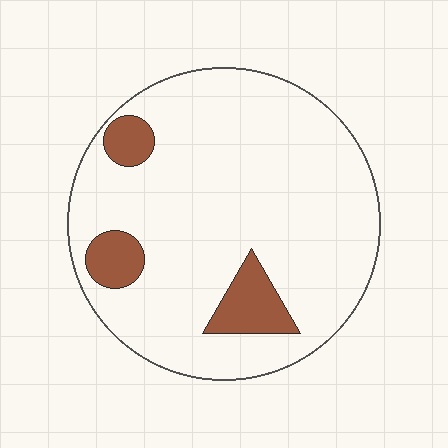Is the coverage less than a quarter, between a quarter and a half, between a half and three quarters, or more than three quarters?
Less than a quarter.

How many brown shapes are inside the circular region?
3.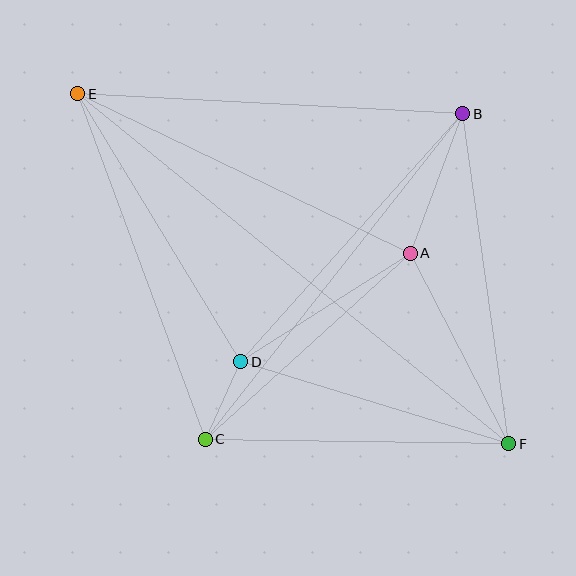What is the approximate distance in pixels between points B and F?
The distance between B and F is approximately 333 pixels.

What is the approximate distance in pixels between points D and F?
The distance between D and F is approximately 280 pixels.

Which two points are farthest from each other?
Points E and F are farthest from each other.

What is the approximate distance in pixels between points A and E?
The distance between A and E is approximately 369 pixels.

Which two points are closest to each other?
Points C and D are closest to each other.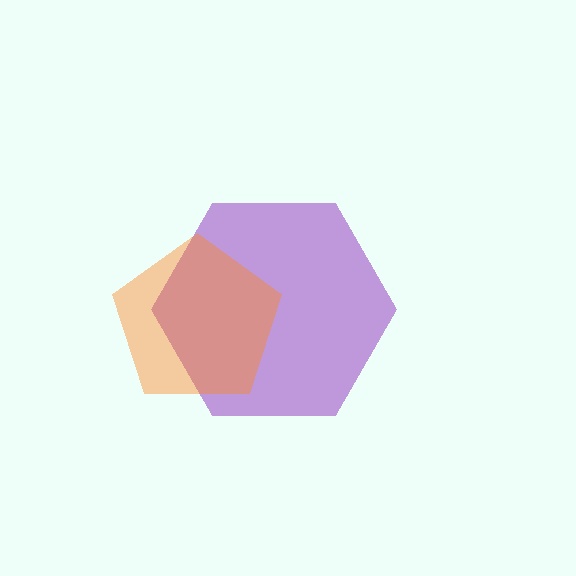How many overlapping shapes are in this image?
There are 2 overlapping shapes in the image.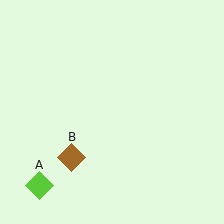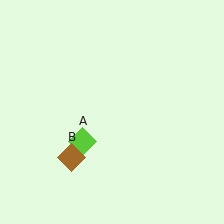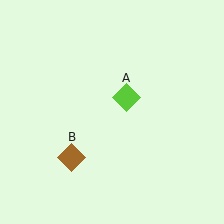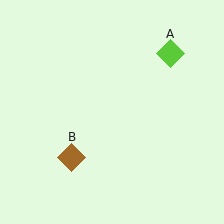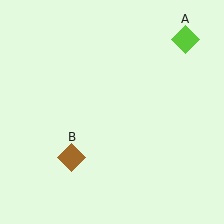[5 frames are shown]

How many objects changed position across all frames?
1 object changed position: lime diamond (object A).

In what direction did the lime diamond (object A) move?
The lime diamond (object A) moved up and to the right.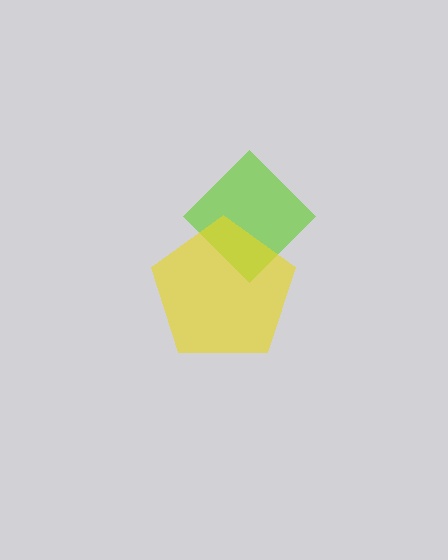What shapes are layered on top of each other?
The layered shapes are: a lime diamond, a yellow pentagon.